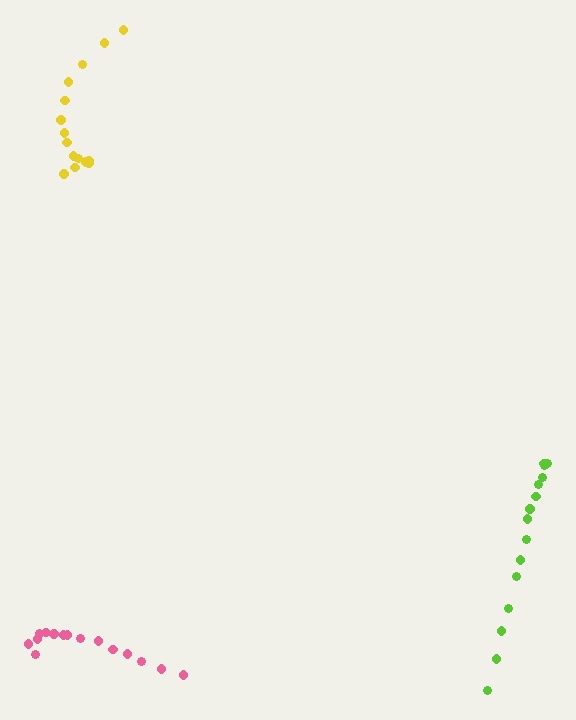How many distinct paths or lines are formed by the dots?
There are 3 distinct paths.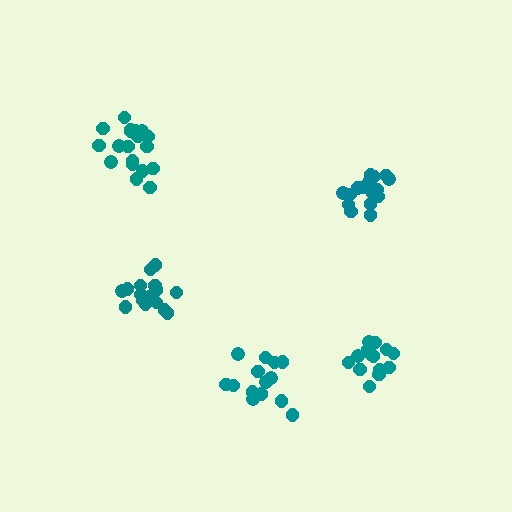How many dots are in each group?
Group 1: 17 dots, Group 2: 14 dots, Group 3: 17 dots, Group 4: 19 dots, Group 5: 14 dots (81 total).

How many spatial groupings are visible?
There are 5 spatial groupings.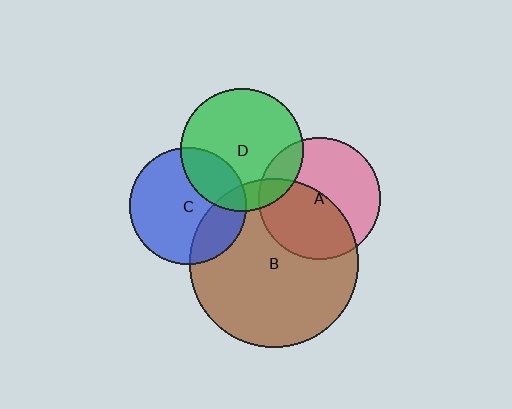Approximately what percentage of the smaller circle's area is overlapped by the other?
Approximately 15%.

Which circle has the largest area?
Circle B (brown).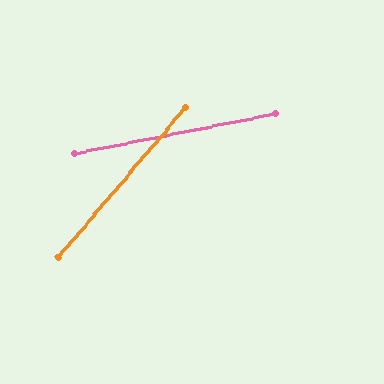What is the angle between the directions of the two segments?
Approximately 38 degrees.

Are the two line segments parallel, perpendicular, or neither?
Neither parallel nor perpendicular — they differ by about 38°.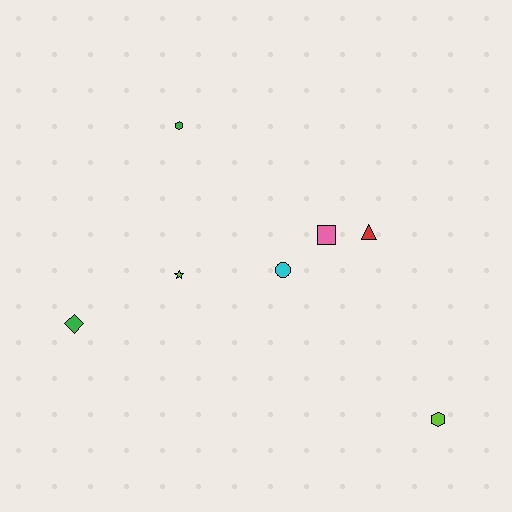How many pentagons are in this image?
There are no pentagons.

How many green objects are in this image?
There are 2 green objects.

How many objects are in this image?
There are 7 objects.